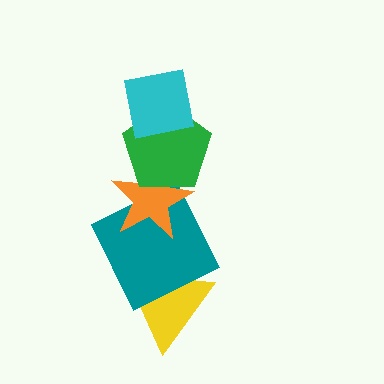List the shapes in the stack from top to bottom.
From top to bottom: the cyan square, the green pentagon, the orange star, the teal square, the yellow triangle.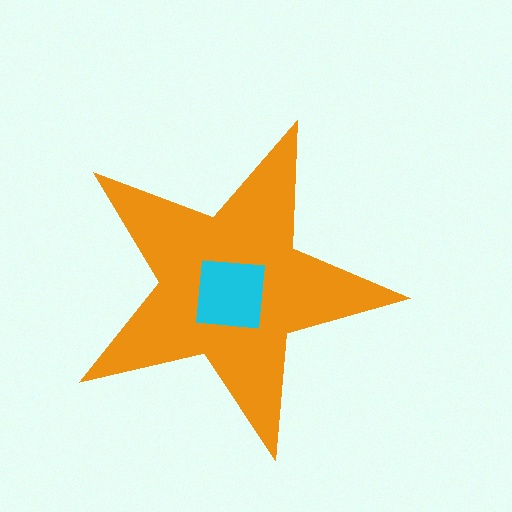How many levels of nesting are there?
2.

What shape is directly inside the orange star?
The cyan square.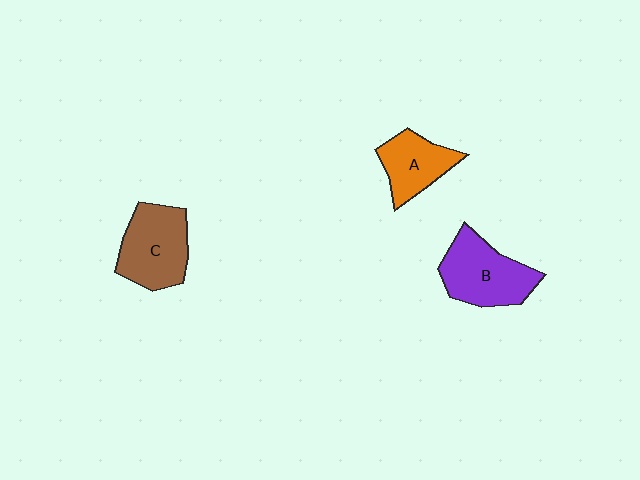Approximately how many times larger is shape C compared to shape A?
Approximately 1.4 times.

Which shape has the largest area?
Shape B (purple).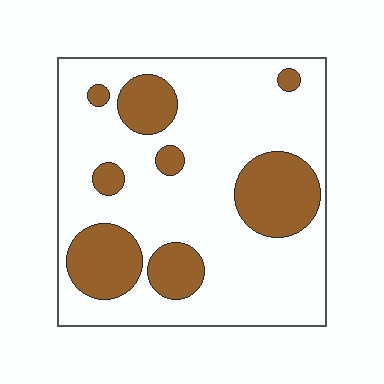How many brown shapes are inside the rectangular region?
8.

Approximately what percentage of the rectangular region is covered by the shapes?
Approximately 25%.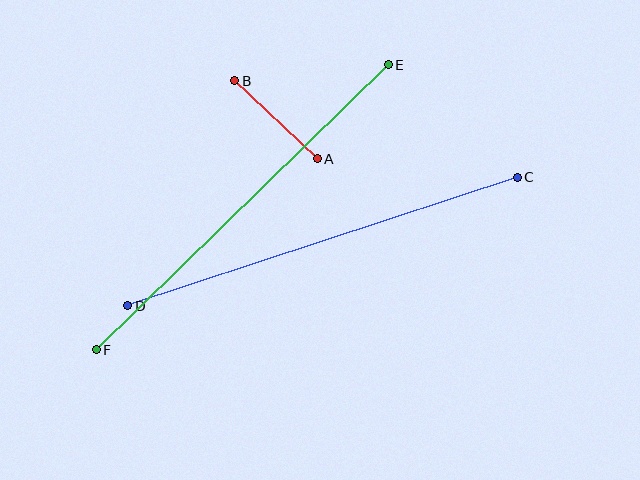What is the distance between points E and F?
The distance is approximately 408 pixels.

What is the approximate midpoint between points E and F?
The midpoint is at approximately (242, 207) pixels.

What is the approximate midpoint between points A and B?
The midpoint is at approximately (276, 120) pixels.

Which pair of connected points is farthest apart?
Points C and D are farthest apart.